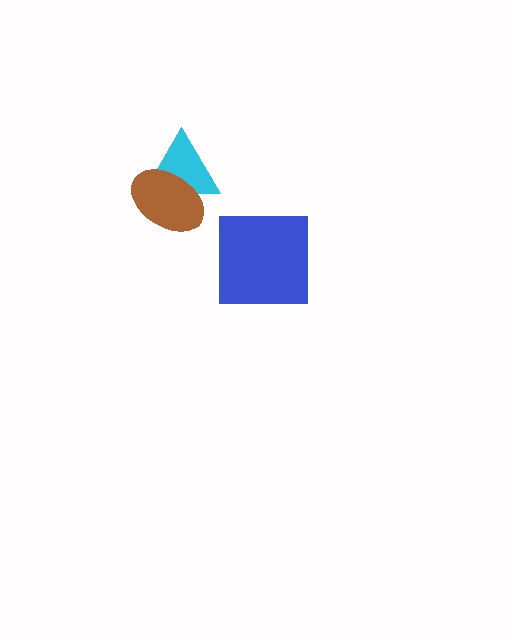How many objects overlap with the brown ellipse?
1 object overlaps with the brown ellipse.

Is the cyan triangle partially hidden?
Yes, it is partially covered by another shape.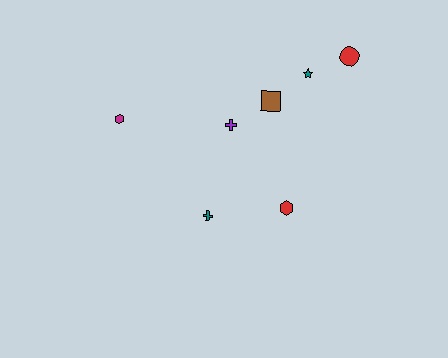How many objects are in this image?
There are 7 objects.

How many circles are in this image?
There is 1 circle.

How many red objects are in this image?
There are 2 red objects.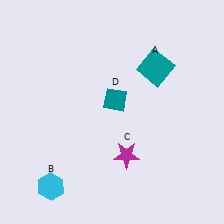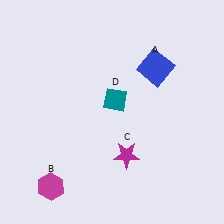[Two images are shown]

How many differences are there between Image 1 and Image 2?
There are 2 differences between the two images.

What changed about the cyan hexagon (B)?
In Image 1, B is cyan. In Image 2, it changed to magenta.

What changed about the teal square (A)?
In Image 1, A is teal. In Image 2, it changed to blue.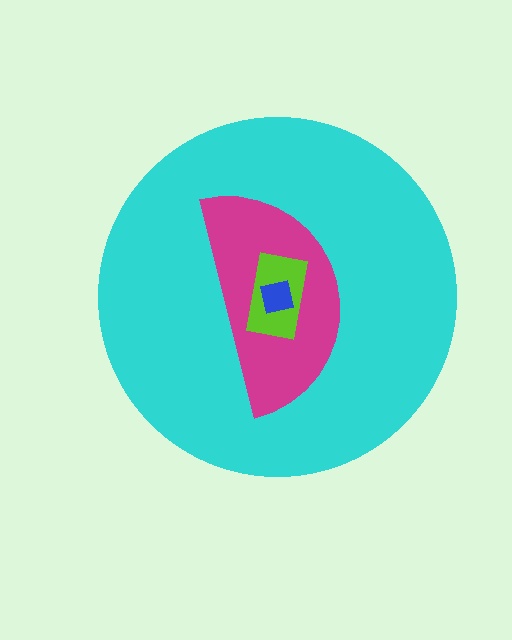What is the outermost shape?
The cyan circle.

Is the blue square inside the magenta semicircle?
Yes.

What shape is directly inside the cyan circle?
The magenta semicircle.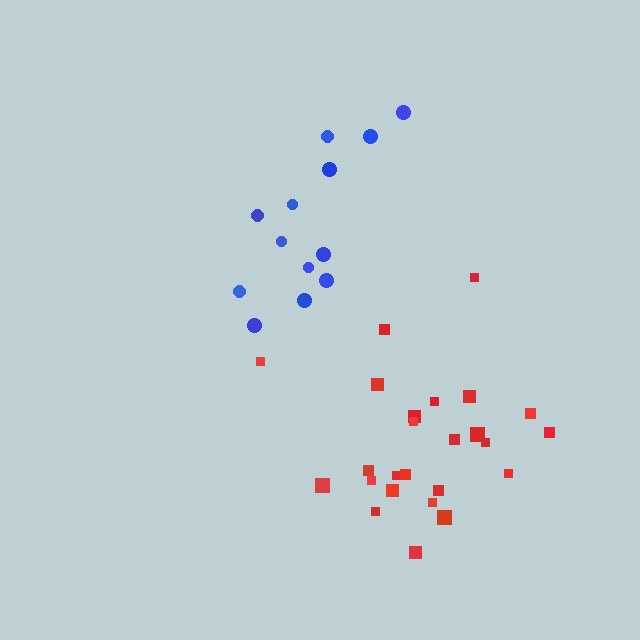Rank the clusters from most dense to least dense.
red, blue.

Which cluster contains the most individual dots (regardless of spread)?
Red (25).